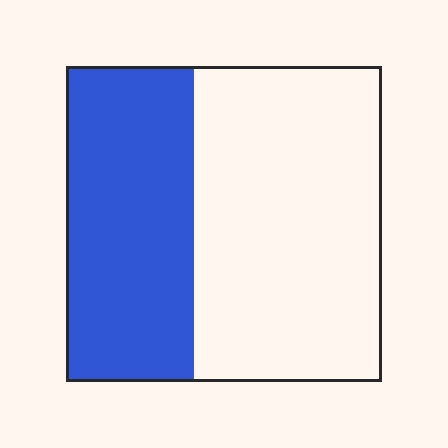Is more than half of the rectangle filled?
No.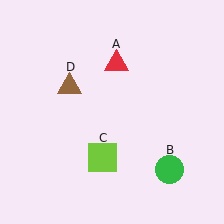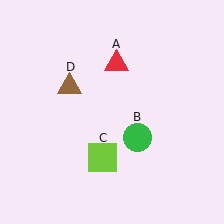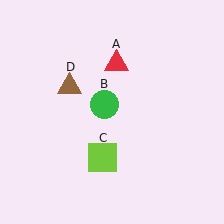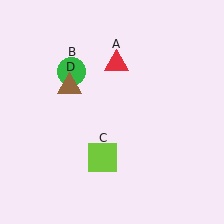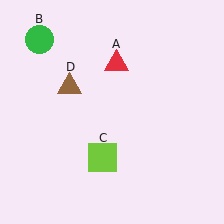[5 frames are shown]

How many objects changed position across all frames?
1 object changed position: green circle (object B).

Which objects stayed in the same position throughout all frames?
Red triangle (object A) and lime square (object C) and brown triangle (object D) remained stationary.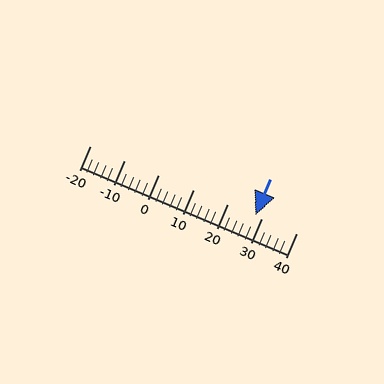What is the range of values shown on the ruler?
The ruler shows values from -20 to 40.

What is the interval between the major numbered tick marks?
The major tick marks are spaced 10 units apart.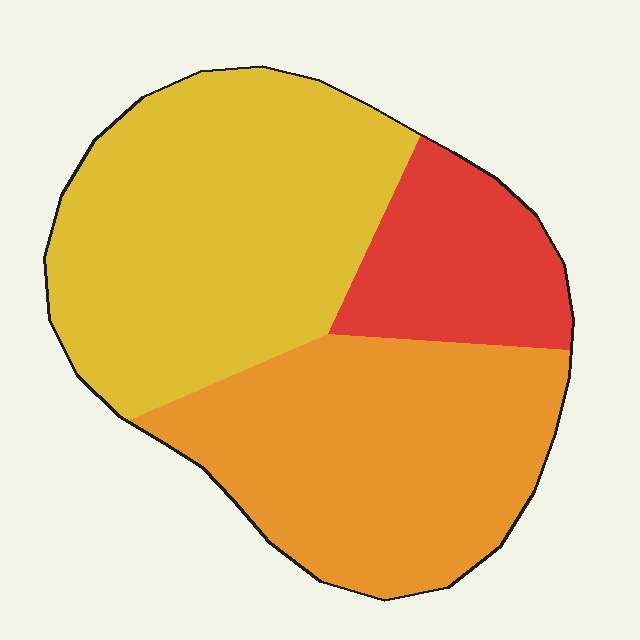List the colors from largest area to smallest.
From largest to smallest: yellow, orange, red.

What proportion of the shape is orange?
Orange covers 38% of the shape.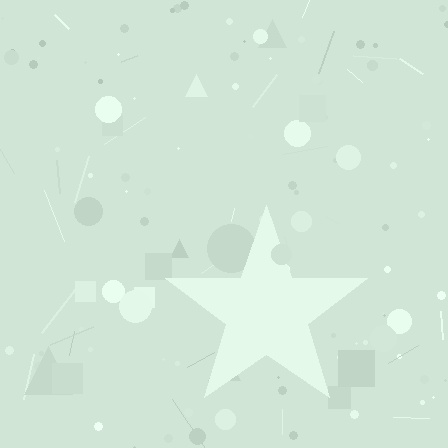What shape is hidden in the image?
A star is hidden in the image.